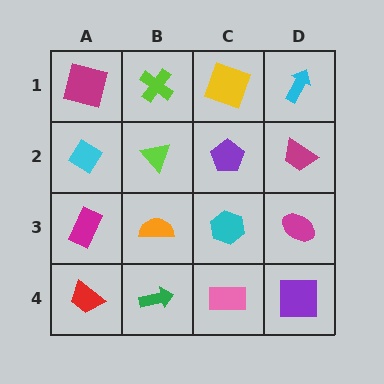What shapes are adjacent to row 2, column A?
A magenta square (row 1, column A), a magenta rectangle (row 3, column A), a lime triangle (row 2, column B).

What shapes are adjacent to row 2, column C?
A yellow square (row 1, column C), a cyan hexagon (row 3, column C), a lime triangle (row 2, column B), a magenta trapezoid (row 2, column D).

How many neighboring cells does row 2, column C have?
4.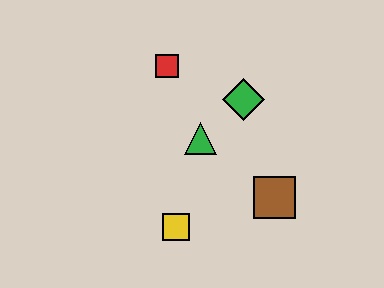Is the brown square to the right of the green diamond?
Yes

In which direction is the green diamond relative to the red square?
The green diamond is to the right of the red square.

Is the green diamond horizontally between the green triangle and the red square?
No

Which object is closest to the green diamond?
The green triangle is closest to the green diamond.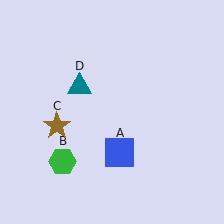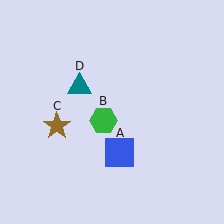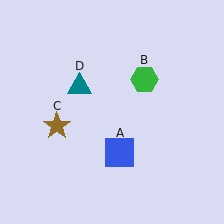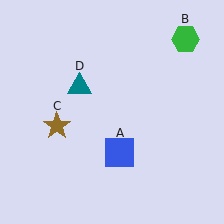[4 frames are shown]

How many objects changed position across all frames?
1 object changed position: green hexagon (object B).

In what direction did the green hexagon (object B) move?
The green hexagon (object B) moved up and to the right.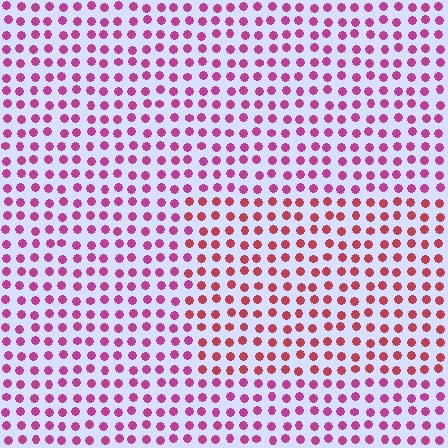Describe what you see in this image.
The image is filled with small magenta elements in a uniform arrangement. A rectangle-shaped region is visible where the elements are tinted to a slightly different hue, forming a subtle color boundary.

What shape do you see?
I see a rectangle.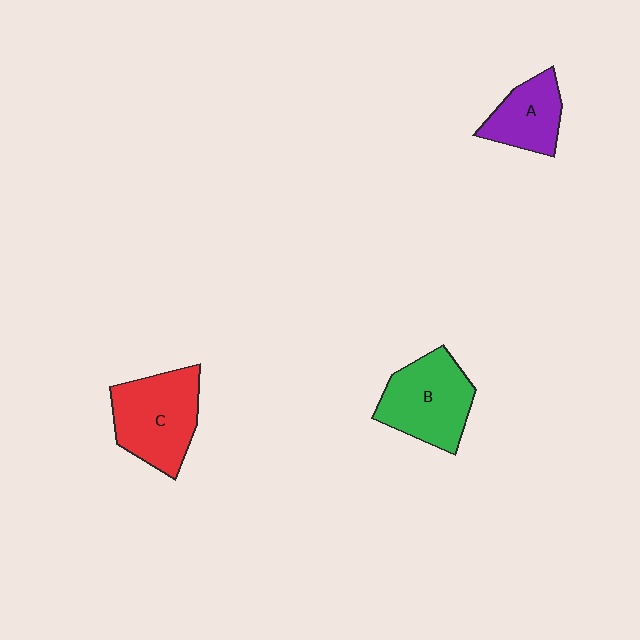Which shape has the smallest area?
Shape A (purple).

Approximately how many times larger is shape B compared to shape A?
Approximately 1.5 times.